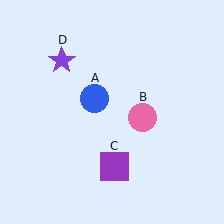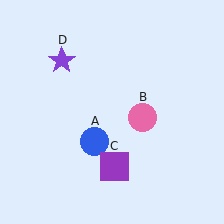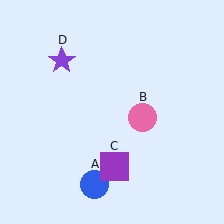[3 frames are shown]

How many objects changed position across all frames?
1 object changed position: blue circle (object A).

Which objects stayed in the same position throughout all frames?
Pink circle (object B) and purple square (object C) and purple star (object D) remained stationary.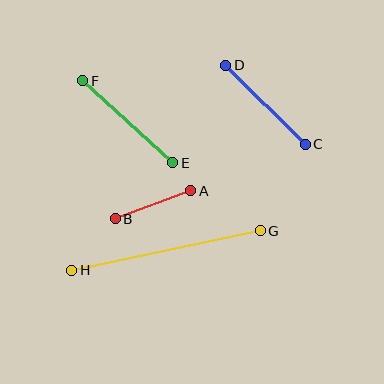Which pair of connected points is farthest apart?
Points G and H are farthest apart.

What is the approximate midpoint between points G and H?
The midpoint is at approximately (166, 250) pixels.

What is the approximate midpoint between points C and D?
The midpoint is at approximately (265, 105) pixels.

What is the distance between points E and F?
The distance is approximately 122 pixels.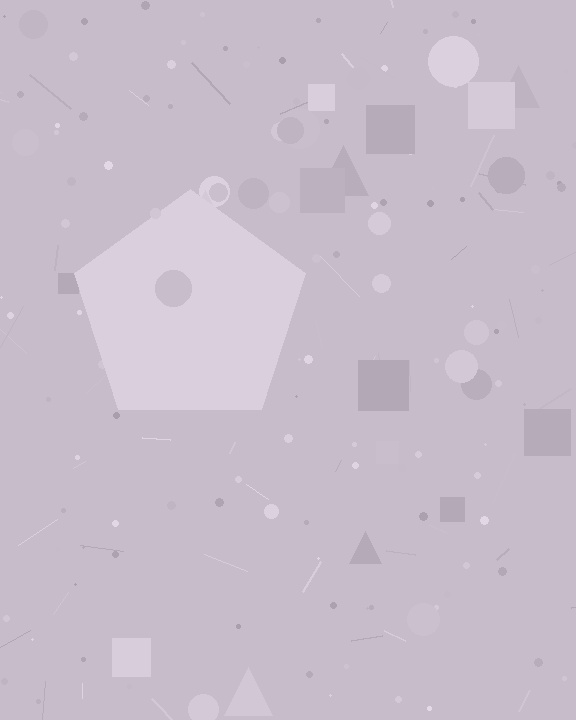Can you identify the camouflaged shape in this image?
The camouflaged shape is a pentagon.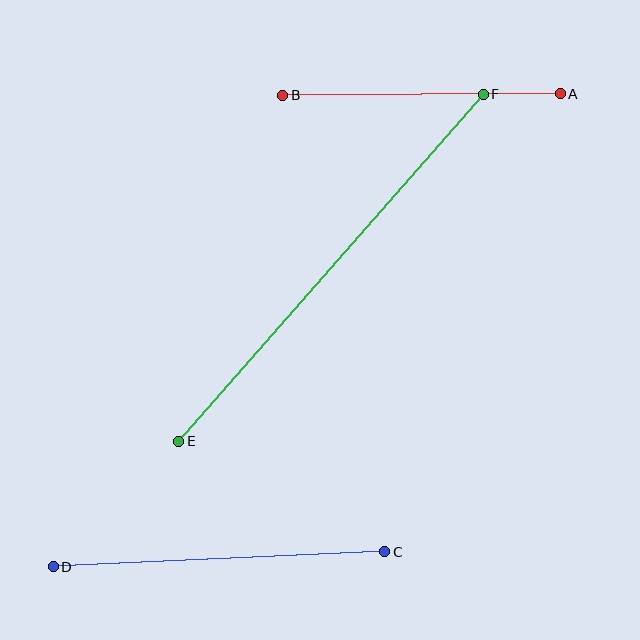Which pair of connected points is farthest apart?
Points E and F are farthest apart.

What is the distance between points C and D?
The distance is approximately 332 pixels.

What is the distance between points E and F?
The distance is approximately 462 pixels.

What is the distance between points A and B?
The distance is approximately 277 pixels.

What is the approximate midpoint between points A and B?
The midpoint is at approximately (422, 95) pixels.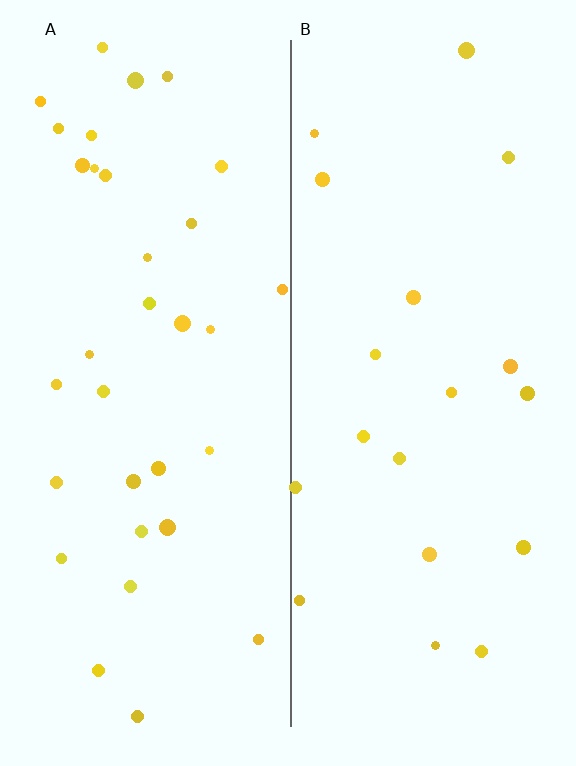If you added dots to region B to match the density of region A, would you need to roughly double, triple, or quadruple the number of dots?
Approximately double.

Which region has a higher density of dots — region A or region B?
A (the left).